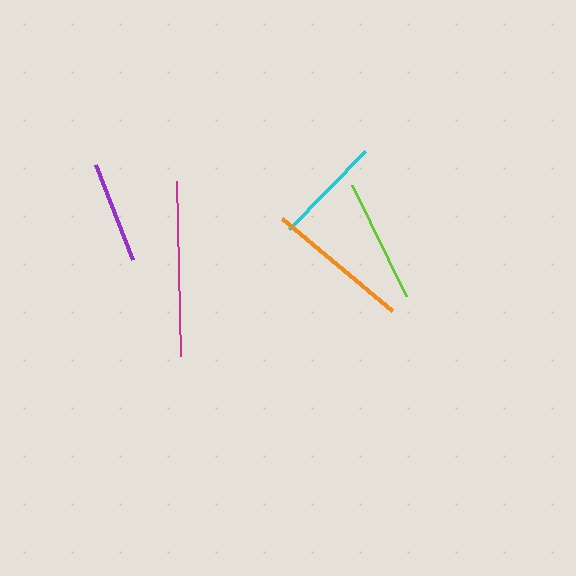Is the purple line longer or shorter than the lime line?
The lime line is longer than the purple line.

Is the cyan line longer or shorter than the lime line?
The lime line is longer than the cyan line.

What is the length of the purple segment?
The purple segment is approximately 102 pixels long.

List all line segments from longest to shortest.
From longest to shortest: magenta, orange, lime, cyan, purple.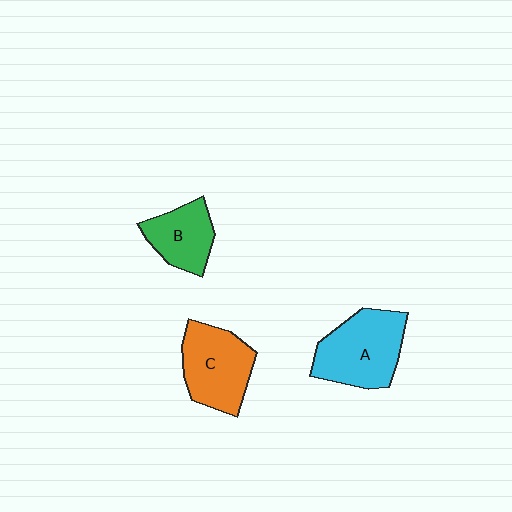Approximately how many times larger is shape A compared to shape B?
Approximately 1.5 times.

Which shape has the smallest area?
Shape B (green).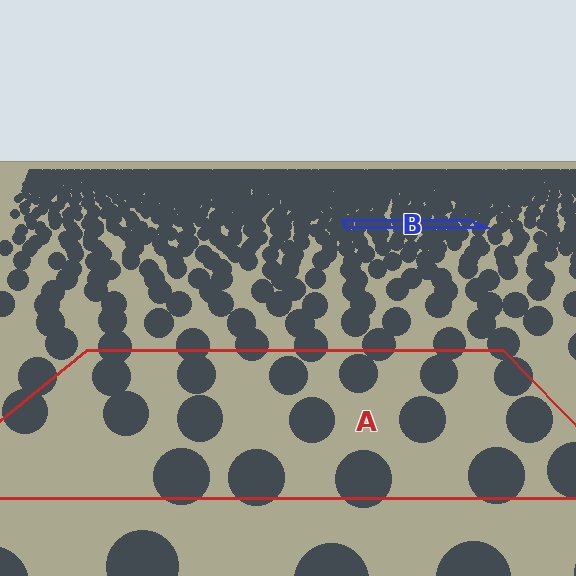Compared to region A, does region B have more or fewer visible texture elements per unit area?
Region B has more texture elements per unit area — they are packed more densely because it is farther away.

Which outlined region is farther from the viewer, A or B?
Region B is farther from the viewer — the texture elements inside it appear smaller and more densely packed.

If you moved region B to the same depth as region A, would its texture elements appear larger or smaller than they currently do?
They would appear larger. At a closer depth, the same texture elements are projected at a bigger on-screen size.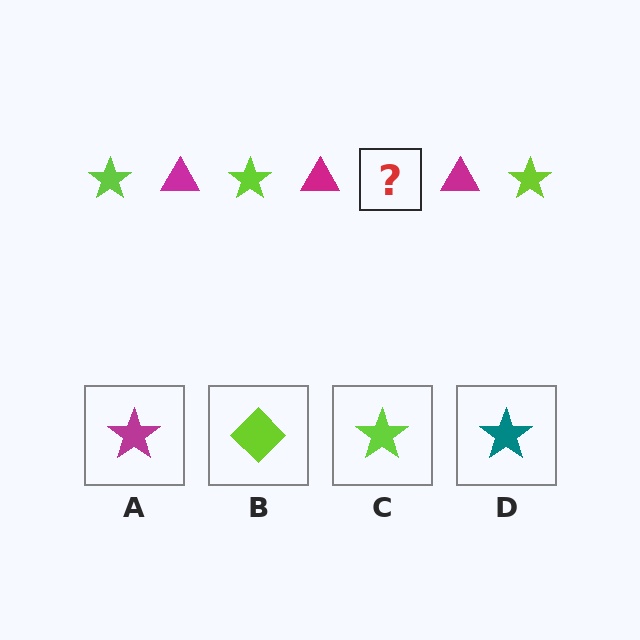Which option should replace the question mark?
Option C.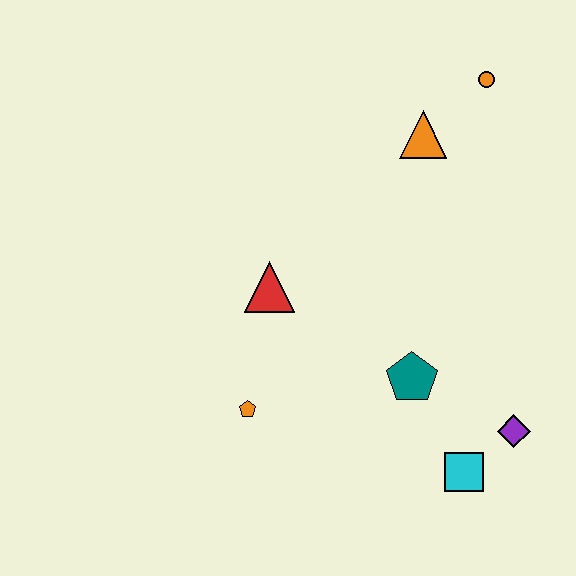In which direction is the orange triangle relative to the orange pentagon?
The orange triangle is above the orange pentagon.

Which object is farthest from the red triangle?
The orange circle is farthest from the red triangle.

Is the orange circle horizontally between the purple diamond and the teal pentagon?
Yes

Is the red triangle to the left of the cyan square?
Yes